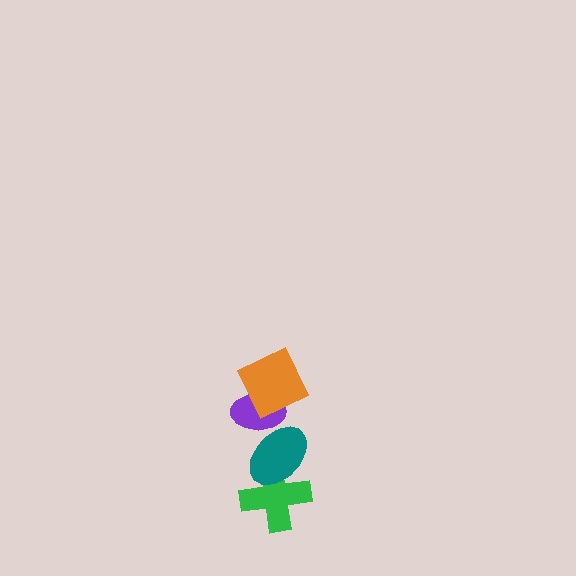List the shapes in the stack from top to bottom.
From top to bottom: the orange square, the purple ellipse, the teal ellipse, the green cross.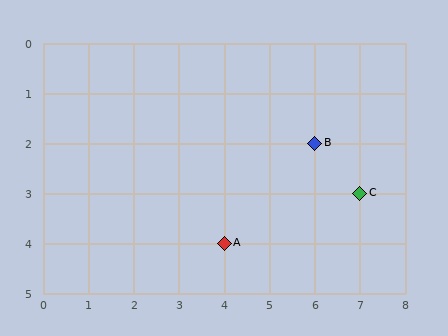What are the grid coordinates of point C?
Point C is at grid coordinates (7, 3).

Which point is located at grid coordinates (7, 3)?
Point C is at (7, 3).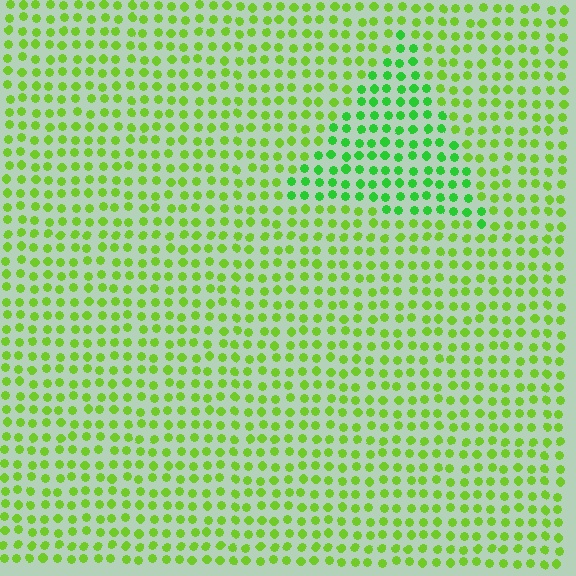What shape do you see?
I see a triangle.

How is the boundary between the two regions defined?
The boundary is defined purely by a slight shift in hue (about 29 degrees). Spacing, size, and orientation are identical on both sides.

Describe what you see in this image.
The image is filled with small lime elements in a uniform arrangement. A triangle-shaped region is visible where the elements are tinted to a slightly different hue, forming a subtle color boundary.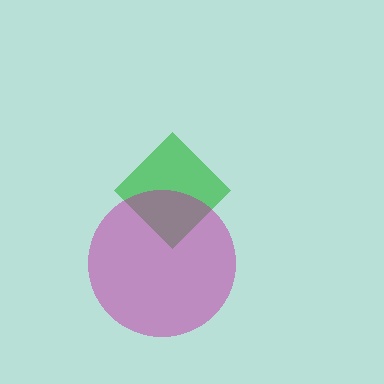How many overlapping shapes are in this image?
There are 2 overlapping shapes in the image.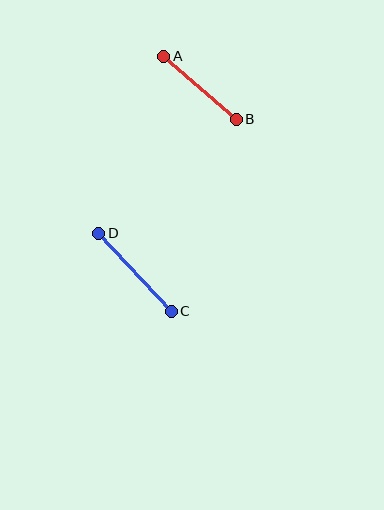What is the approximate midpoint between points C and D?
The midpoint is at approximately (135, 272) pixels.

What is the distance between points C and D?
The distance is approximately 106 pixels.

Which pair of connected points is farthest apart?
Points C and D are farthest apart.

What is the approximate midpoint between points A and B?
The midpoint is at approximately (200, 88) pixels.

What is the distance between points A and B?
The distance is approximately 96 pixels.